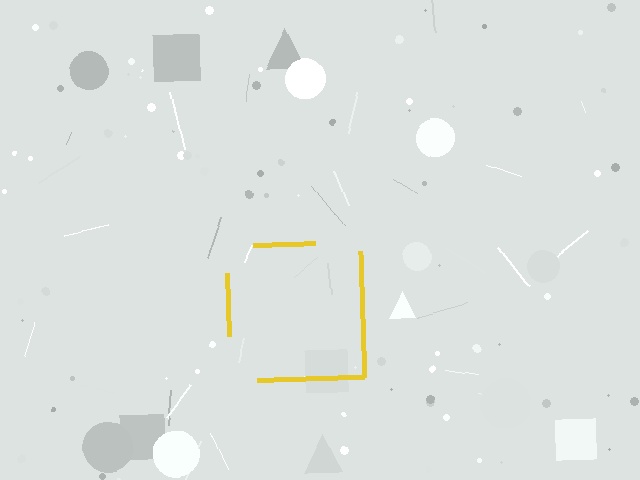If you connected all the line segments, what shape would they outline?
They would outline a square.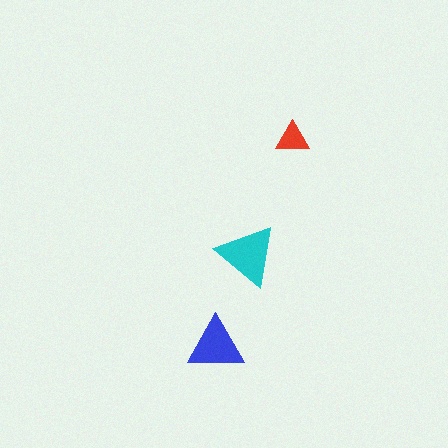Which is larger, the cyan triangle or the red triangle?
The cyan one.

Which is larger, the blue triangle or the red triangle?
The blue one.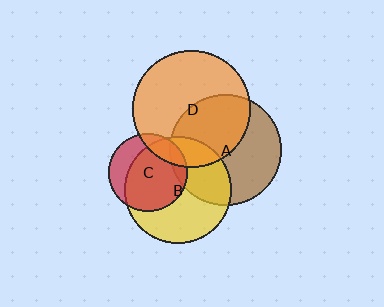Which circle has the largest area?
Circle D (orange).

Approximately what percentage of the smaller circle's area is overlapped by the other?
Approximately 10%.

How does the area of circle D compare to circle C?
Approximately 2.3 times.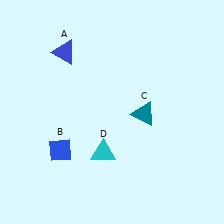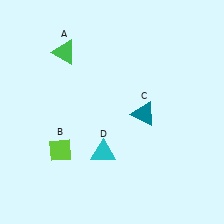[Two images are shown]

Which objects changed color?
A changed from blue to green. B changed from blue to lime.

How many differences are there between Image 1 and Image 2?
There are 2 differences between the two images.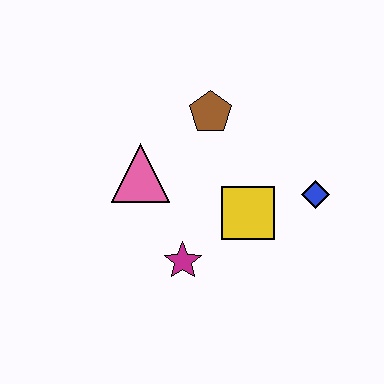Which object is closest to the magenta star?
The yellow square is closest to the magenta star.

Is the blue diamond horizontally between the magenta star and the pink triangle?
No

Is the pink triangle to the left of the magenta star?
Yes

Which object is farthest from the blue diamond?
The pink triangle is farthest from the blue diamond.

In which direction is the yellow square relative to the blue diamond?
The yellow square is to the left of the blue diamond.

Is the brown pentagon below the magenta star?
No